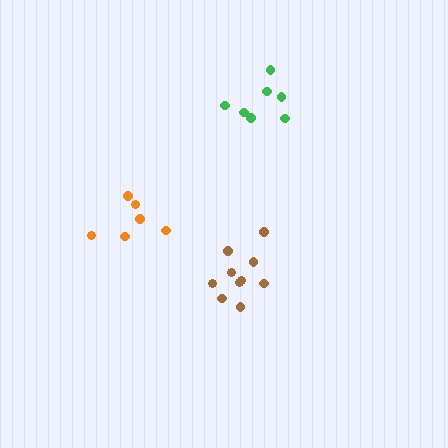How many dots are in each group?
Group 1: 6 dots, Group 2: 10 dots, Group 3: 7 dots (23 total).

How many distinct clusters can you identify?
There are 3 distinct clusters.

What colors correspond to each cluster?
The clusters are colored: orange, brown, green.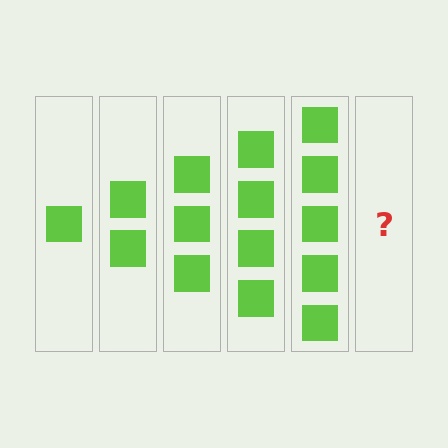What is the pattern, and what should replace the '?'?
The pattern is that each step adds one more square. The '?' should be 6 squares.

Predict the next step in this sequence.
The next step is 6 squares.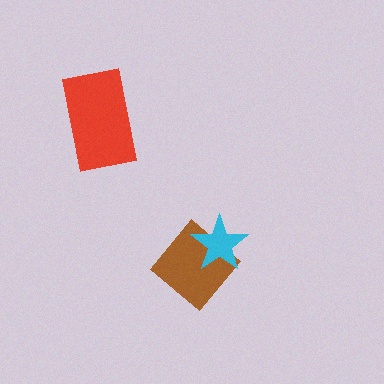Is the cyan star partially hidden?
No, no other shape covers it.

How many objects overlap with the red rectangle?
0 objects overlap with the red rectangle.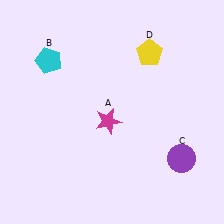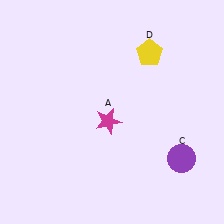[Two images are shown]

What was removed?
The cyan pentagon (B) was removed in Image 2.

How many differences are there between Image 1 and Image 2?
There is 1 difference between the two images.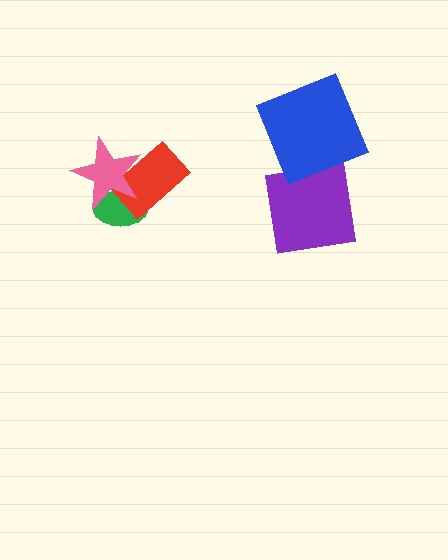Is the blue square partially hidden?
No, no other shape covers it.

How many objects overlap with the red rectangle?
2 objects overlap with the red rectangle.